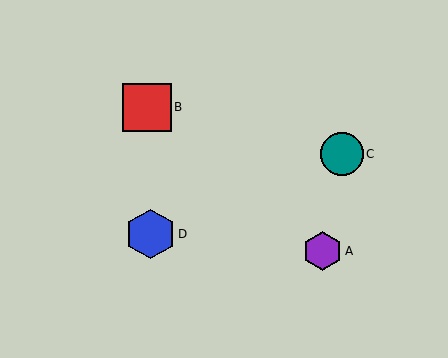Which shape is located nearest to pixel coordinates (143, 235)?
The blue hexagon (labeled D) at (151, 234) is nearest to that location.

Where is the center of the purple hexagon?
The center of the purple hexagon is at (322, 251).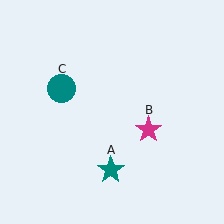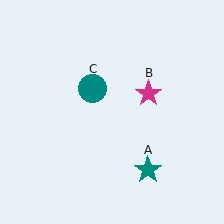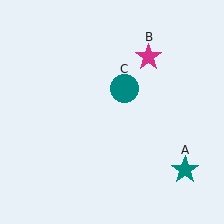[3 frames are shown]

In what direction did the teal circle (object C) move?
The teal circle (object C) moved right.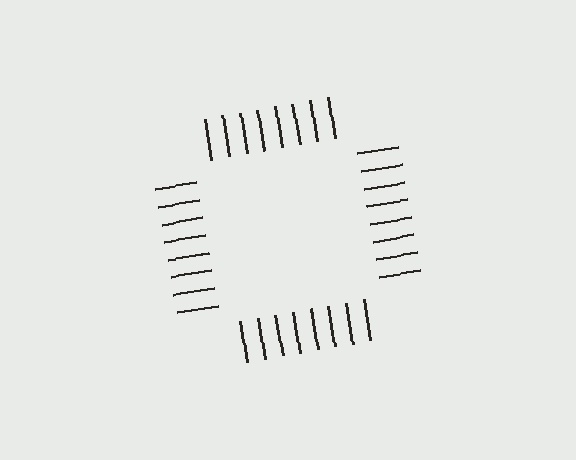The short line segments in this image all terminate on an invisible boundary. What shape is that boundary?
An illusory square — the line segments terminate on its edges but no continuous stroke is drawn.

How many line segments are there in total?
32 — 8 along each of the 4 edges.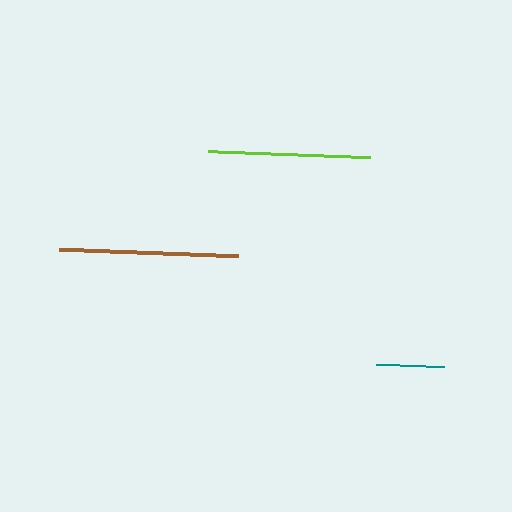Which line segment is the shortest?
The teal line is the shortest at approximately 68 pixels.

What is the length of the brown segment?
The brown segment is approximately 178 pixels long.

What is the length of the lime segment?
The lime segment is approximately 162 pixels long.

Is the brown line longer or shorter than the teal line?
The brown line is longer than the teal line.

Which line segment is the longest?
The brown line is the longest at approximately 178 pixels.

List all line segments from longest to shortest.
From longest to shortest: brown, lime, teal.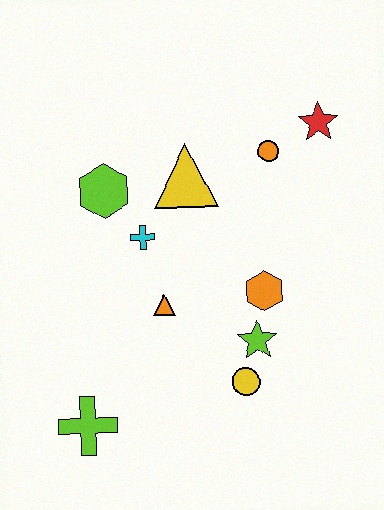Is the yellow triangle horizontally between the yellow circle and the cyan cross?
Yes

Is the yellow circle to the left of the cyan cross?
No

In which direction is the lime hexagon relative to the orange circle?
The lime hexagon is to the left of the orange circle.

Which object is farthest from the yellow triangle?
The lime cross is farthest from the yellow triangle.